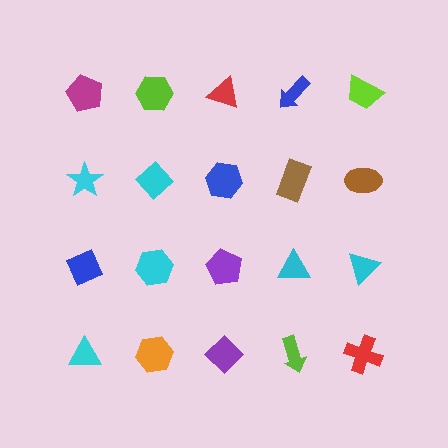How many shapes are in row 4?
5 shapes.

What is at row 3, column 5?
A cyan triangle.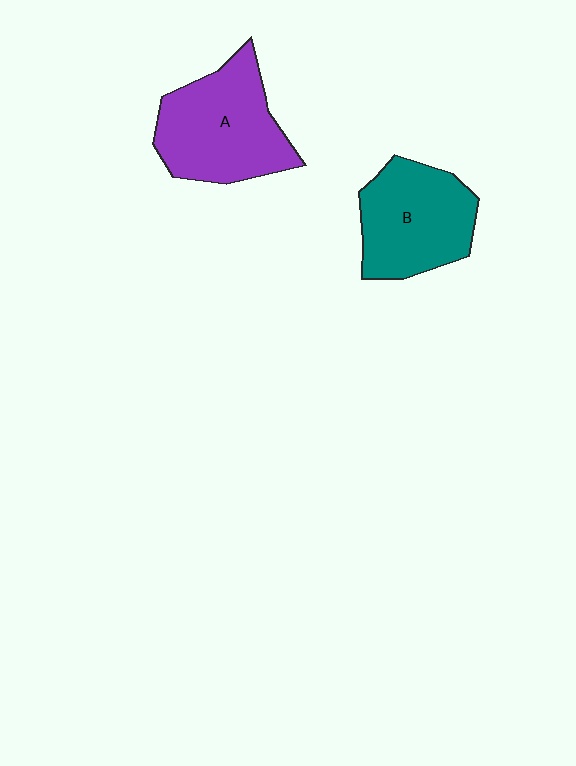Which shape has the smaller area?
Shape B (teal).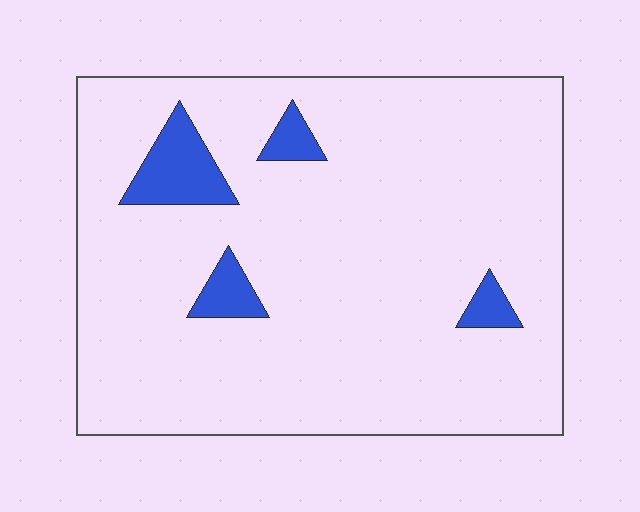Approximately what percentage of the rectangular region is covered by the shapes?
Approximately 10%.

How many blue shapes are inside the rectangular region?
4.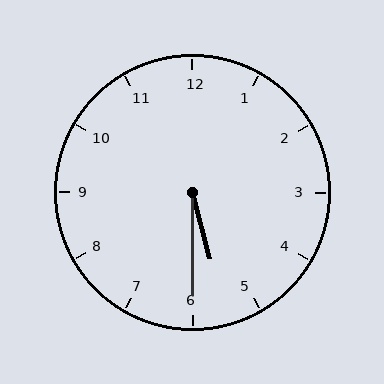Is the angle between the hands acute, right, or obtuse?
It is acute.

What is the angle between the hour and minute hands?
Approximately 15 degrees.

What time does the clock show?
5:30.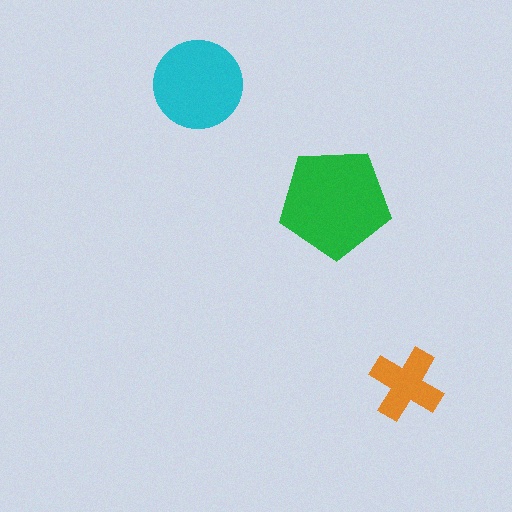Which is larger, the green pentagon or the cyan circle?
The green pentagon.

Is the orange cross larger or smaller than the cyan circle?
Smaller.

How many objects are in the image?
There are 3 objects in the image.